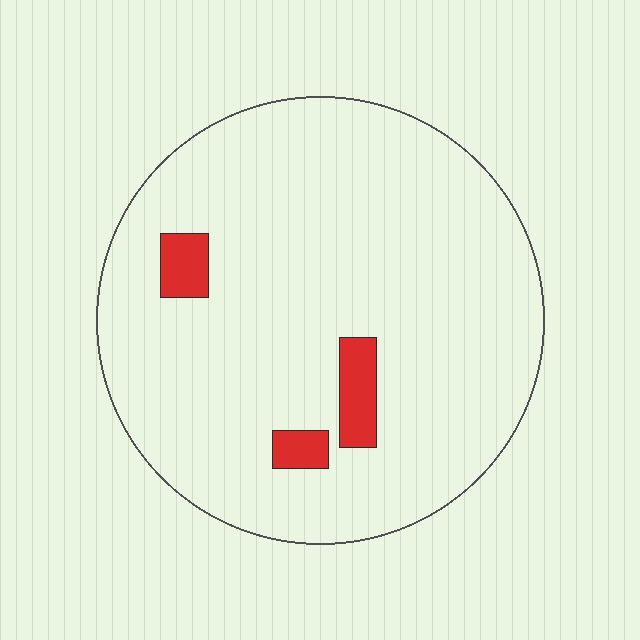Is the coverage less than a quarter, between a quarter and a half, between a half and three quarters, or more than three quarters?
Less than a quarter.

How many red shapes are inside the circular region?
3.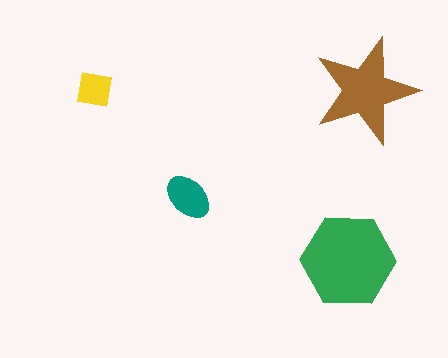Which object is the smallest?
The yellow square.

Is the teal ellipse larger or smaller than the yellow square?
Larger.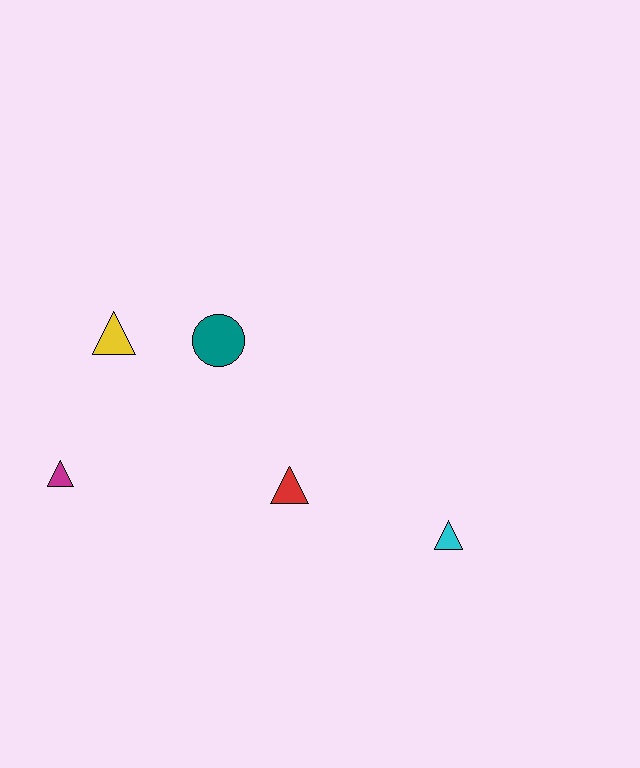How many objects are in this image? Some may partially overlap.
There are 5 objects.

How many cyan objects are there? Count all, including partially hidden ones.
There is 1 cyan object.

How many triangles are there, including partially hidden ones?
There are 4 triangles.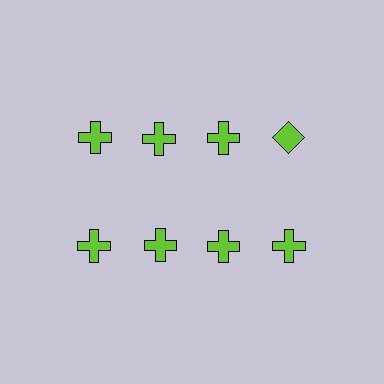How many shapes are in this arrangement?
There are 8 shapes arranged in a grid pattern.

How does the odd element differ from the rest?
It has a different shape: diamond instead of cross.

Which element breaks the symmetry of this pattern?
The lime diamond in the top row, second from right column breaks the symmetry. All other shapes are lime crosses.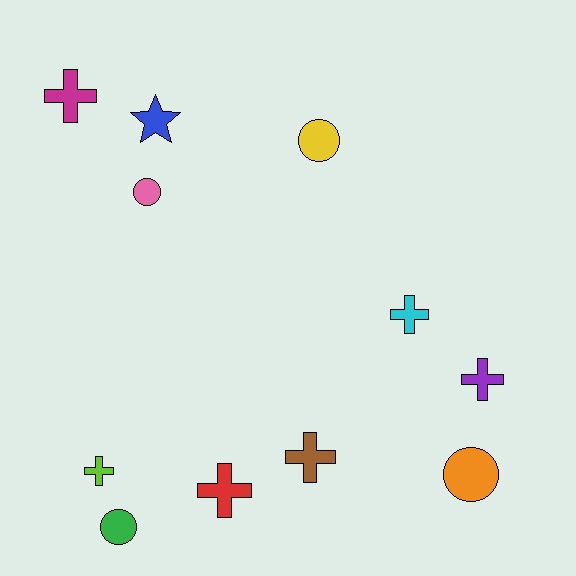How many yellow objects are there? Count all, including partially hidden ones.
There is 1 yellow object.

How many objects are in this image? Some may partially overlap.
There are 11 objects.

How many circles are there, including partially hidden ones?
There are 4 circles.